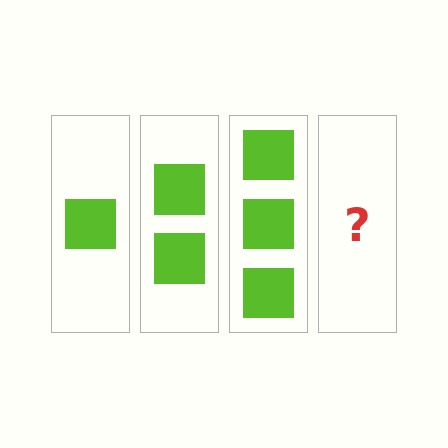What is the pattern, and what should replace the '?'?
The pattern is that each step adds one more square. The '?' should be 4 squares.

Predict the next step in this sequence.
The next step is 4 squares.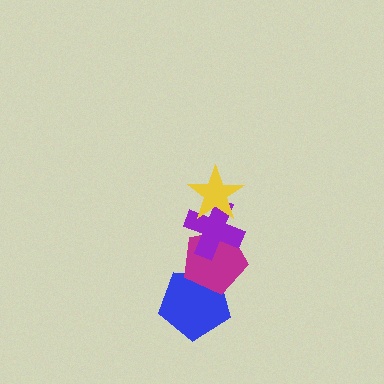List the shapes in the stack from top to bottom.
From top to bottom: the yellow star, the purple cross, the magenta pentagon, the blue pentagon.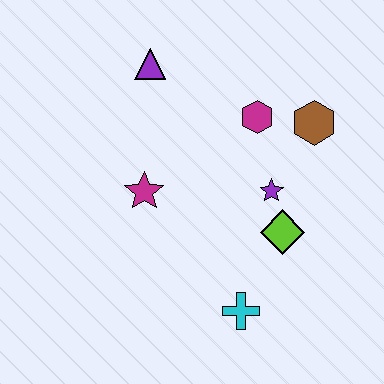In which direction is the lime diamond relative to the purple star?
The lime diamond is below the purple star.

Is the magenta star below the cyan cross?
No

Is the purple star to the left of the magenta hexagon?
No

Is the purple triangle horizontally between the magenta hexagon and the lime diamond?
No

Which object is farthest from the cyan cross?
The purple triangle is farthest from the cyan cross.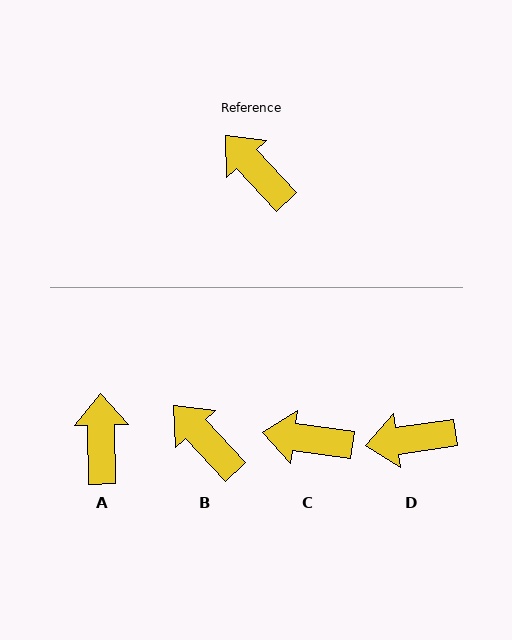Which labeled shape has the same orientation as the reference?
B.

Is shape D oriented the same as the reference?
No, it is off by about 55 degrees.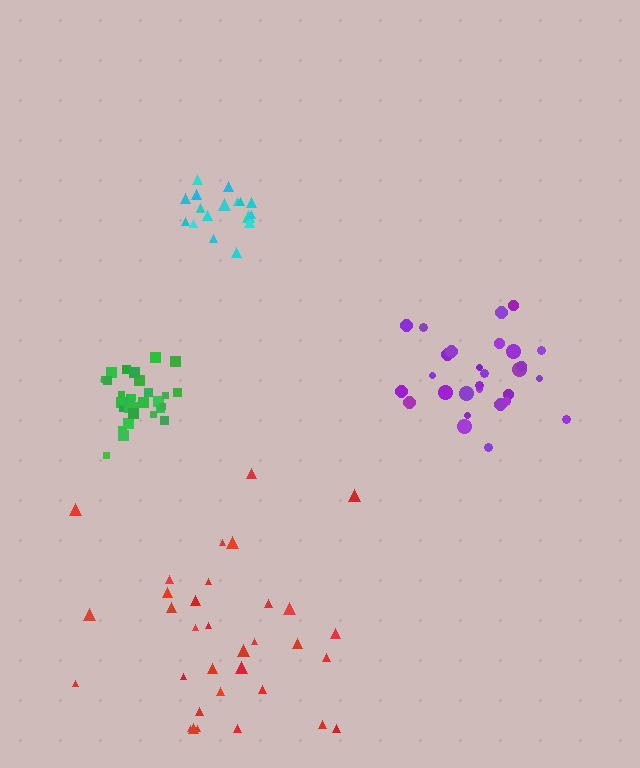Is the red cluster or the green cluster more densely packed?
Green.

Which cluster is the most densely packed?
Green.